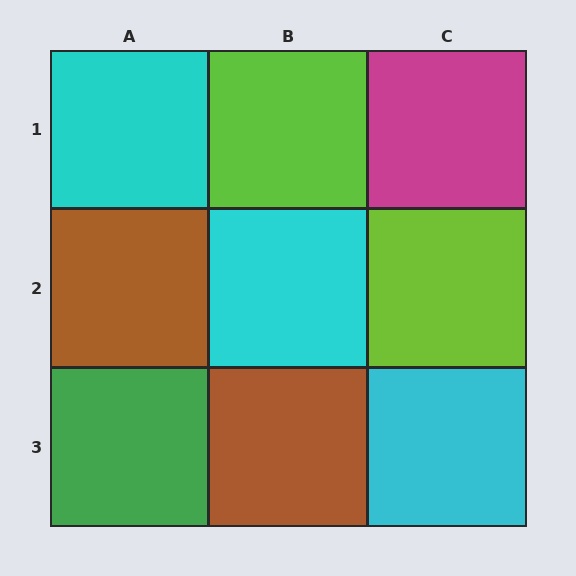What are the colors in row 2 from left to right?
Brown, cyan, lime.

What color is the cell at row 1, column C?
Magenta.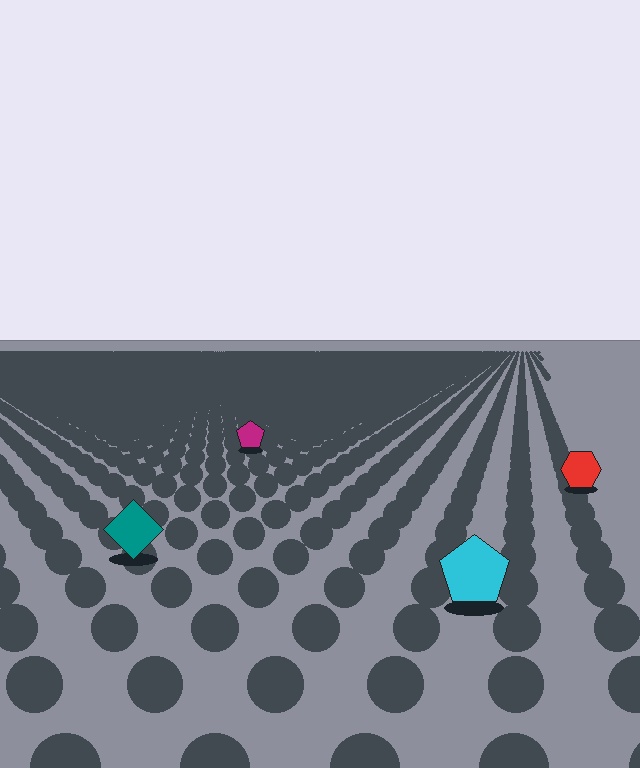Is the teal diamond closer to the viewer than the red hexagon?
Yes. The teal diamond is closer — you can tell from the texture gradient: the ground texture is coarser near it.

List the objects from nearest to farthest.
From nearest to farthest: the cyan pentagon, the teal diamond, the red hexagon, the magenta pentagon.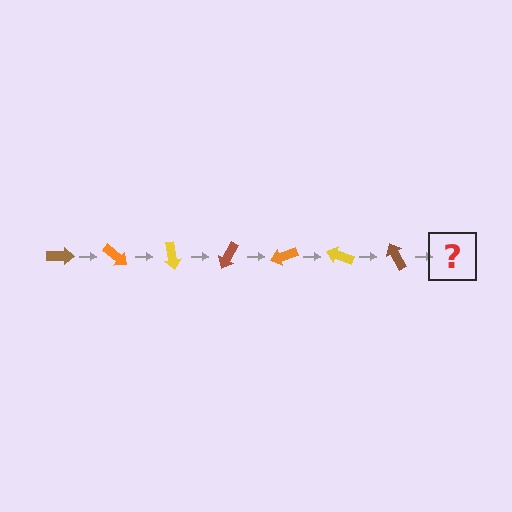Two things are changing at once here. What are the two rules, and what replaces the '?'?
The two rules are that it rotates 40 degrees each step and the color cycles through brown, orange, and yellow. The '?' should be an orange arrow, rotated 280 degrees from the start.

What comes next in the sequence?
The next element should be an orange arrow, rotated 280 degrees from the start.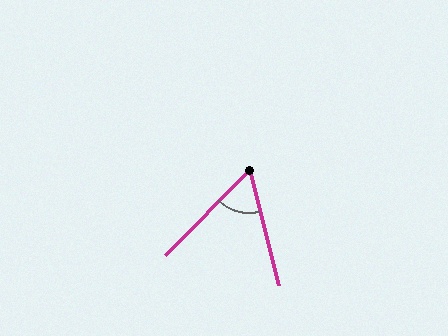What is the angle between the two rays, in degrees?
Approximately 58 degrees.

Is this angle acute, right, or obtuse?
It is acute.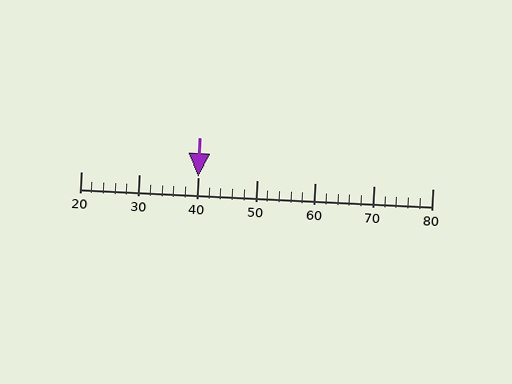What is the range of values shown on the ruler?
The ruler shows values from 20 to 80.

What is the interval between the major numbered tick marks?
The major tick marks are spaced 10 units apart.